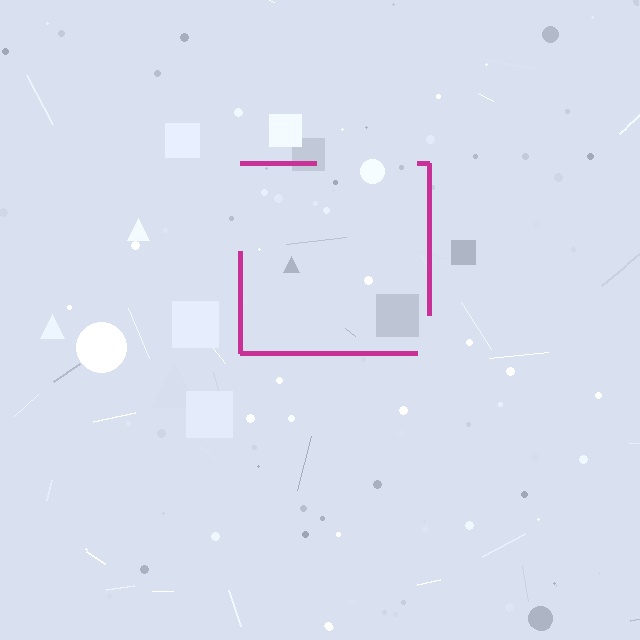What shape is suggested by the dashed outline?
The dashed outline suggests a square.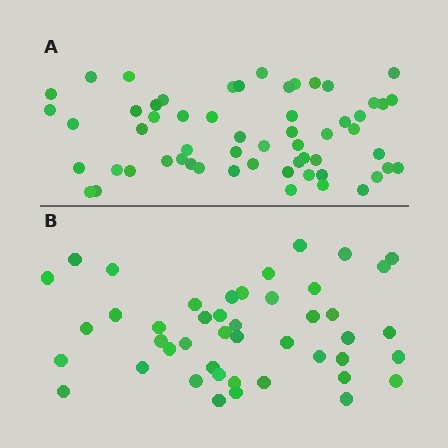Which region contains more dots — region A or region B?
Region A (the top region) has more dots.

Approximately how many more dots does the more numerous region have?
Region A has approximately 15 more dots than region B.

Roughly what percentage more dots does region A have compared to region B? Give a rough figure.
About 30% more.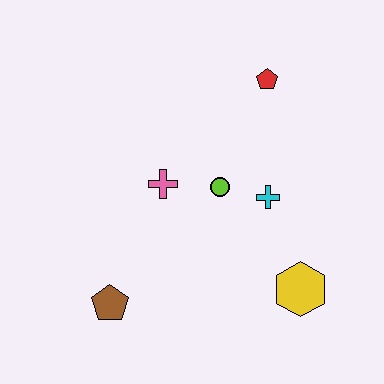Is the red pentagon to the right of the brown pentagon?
Yes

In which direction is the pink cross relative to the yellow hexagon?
The pink cross is to the left of the yellow hexagon.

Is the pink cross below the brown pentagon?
No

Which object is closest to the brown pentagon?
The pink cross is closest to the brown pentagon.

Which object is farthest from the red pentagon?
The brown pentagon is farthest from the red pentagon.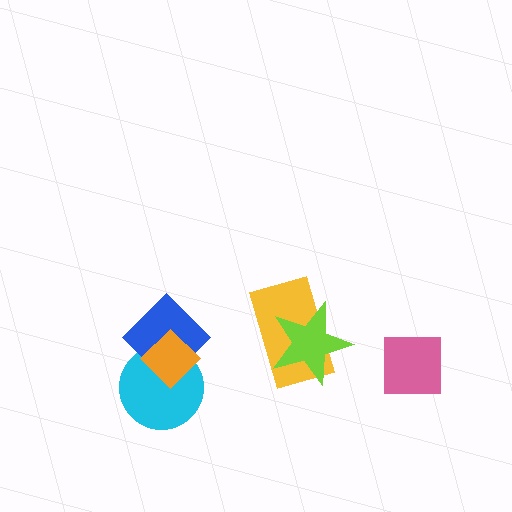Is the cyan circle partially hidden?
Yes, it is partially covered by another shape.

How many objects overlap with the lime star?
1 object overlaps with the lime star.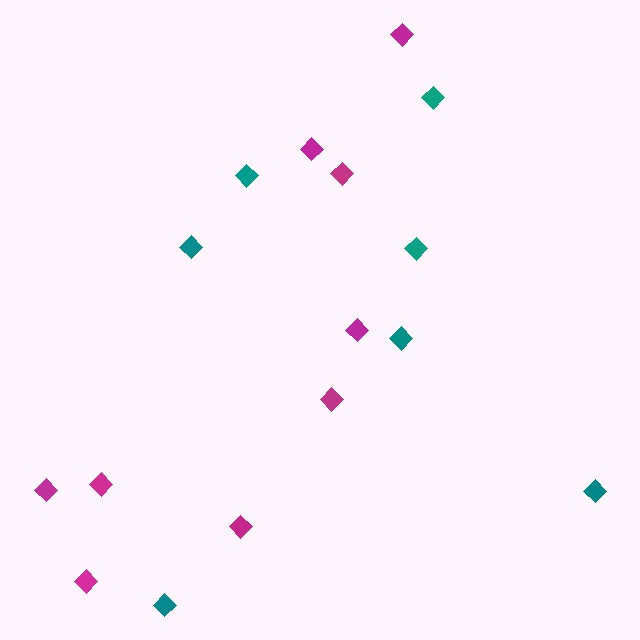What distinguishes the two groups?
There are 2 groups: one group of teal diamonds (7) and one group of magenta diamonds (9).